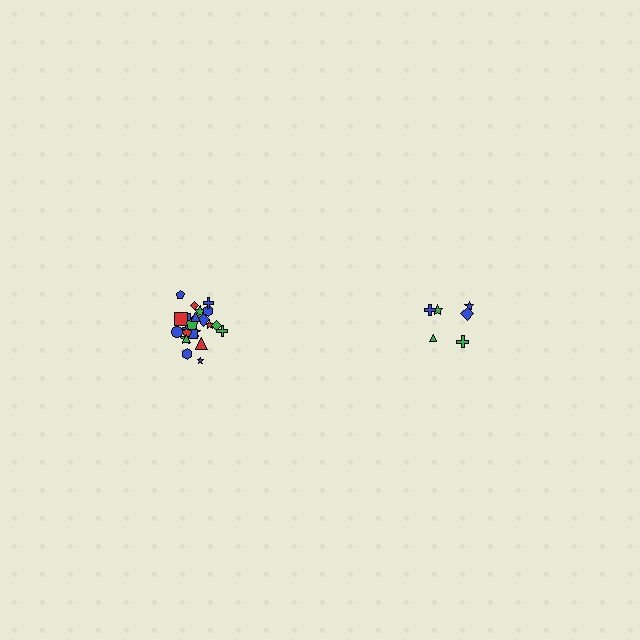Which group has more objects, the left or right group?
The left group.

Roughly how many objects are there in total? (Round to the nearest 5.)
Roughly 30 objects in total.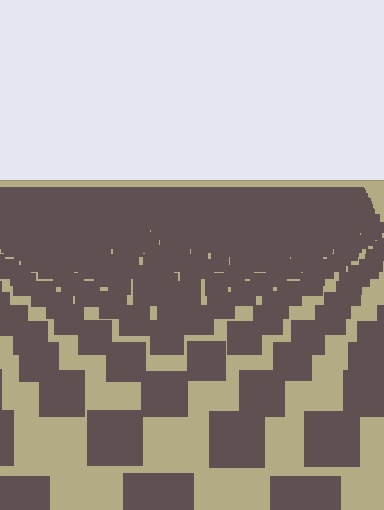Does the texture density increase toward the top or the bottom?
Density increases toward the top.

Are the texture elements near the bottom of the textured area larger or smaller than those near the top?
Larger. Near the bottom, elements are closer to the viewer and appear at a bigger on-screen size.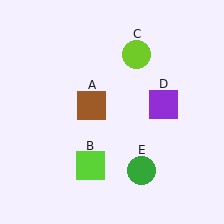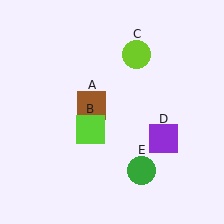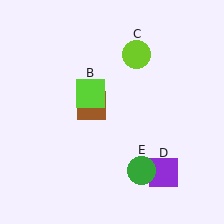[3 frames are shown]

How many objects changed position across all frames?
2 objects changed position: lime square (object B), purple square (object D).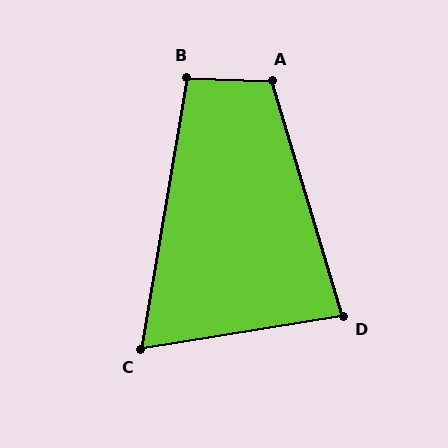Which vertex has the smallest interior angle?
C, at approximately 71 degrees.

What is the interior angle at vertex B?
Approximately 97 degrees (obtuse).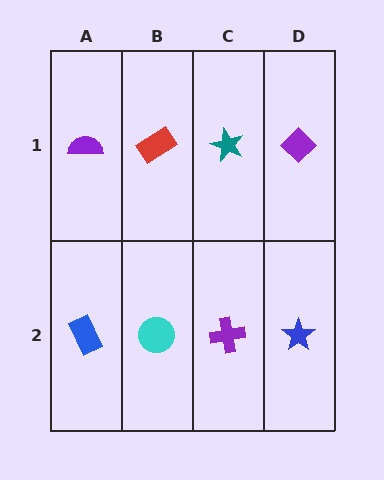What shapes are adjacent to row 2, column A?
A purple semicircle (row 1, column A), a cyan circle (row 2, column B).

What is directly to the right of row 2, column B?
A purple cross.